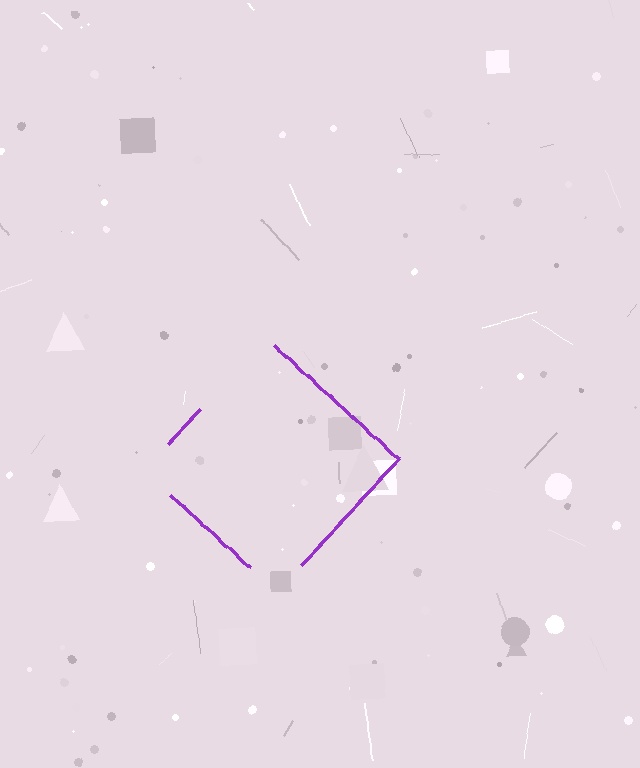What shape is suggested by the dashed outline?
The dashed outline suggests a diamond.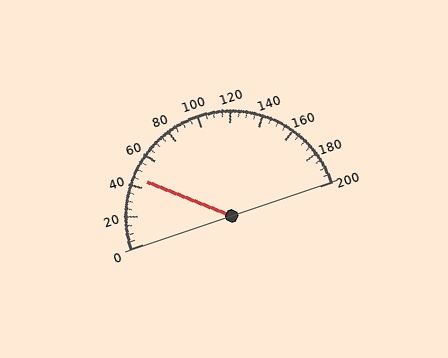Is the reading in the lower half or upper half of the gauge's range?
The reading is in the lower half of the range (0 to 200).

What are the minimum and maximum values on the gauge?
The gauge ranges from 0 to 200.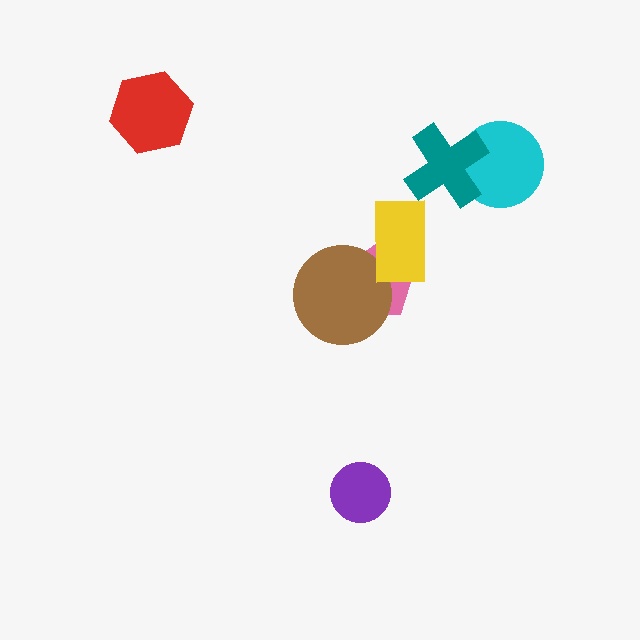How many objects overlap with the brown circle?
2 objects overlap with the brown circle.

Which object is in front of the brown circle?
The yellow rectangle is in front of the brown circle.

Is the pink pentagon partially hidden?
Yes, it is partially covered by another shape.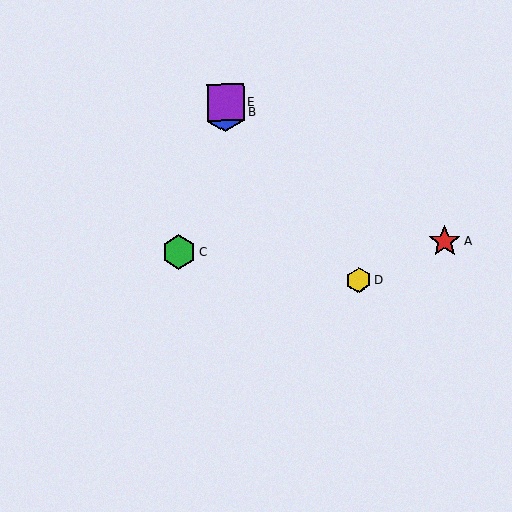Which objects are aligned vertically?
Objects B, E are aligned vertically.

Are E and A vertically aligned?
No, E is at x≈225 and A is at x≈445.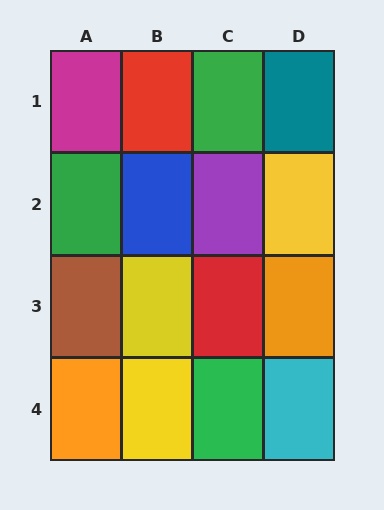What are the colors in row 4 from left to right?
Orange, yellow, green, cyan.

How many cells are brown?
1 cell is brown.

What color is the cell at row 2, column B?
Blue.